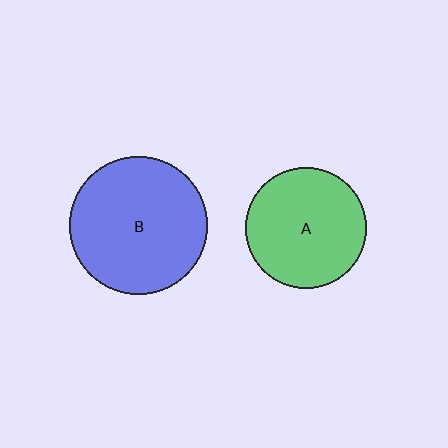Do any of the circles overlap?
No, none of the circles overlap.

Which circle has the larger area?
Circle B (blue).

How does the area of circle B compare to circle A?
Approximately 1.3 times.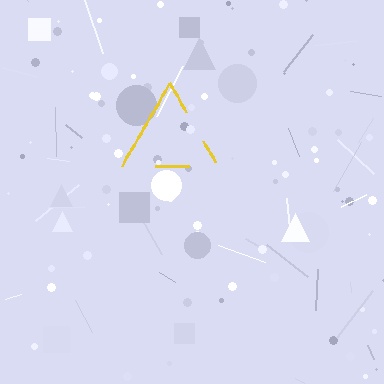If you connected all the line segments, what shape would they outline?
They would outline a triangle.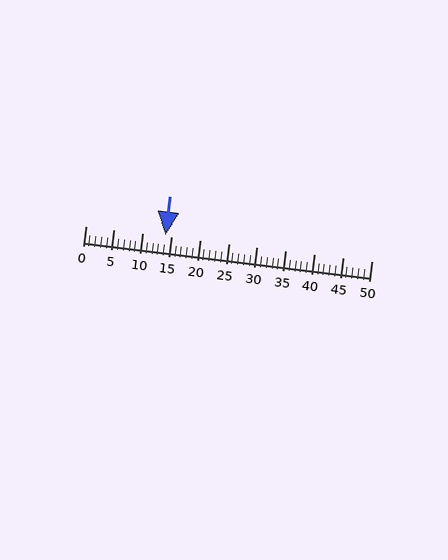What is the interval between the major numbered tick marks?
The major tick marks are spaced 5 units apart.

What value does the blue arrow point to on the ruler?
The blue arrow points to approximately 14.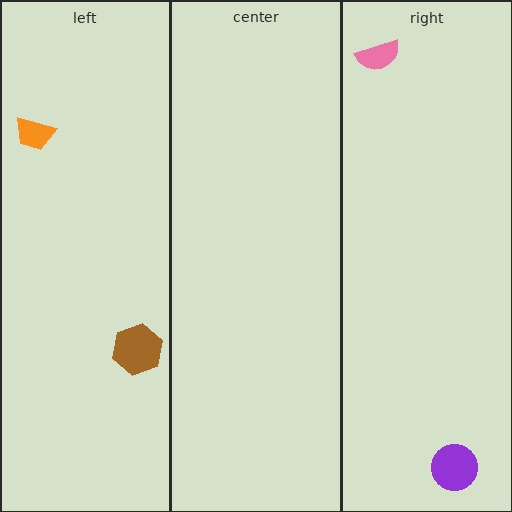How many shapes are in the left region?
2.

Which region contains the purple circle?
The right region.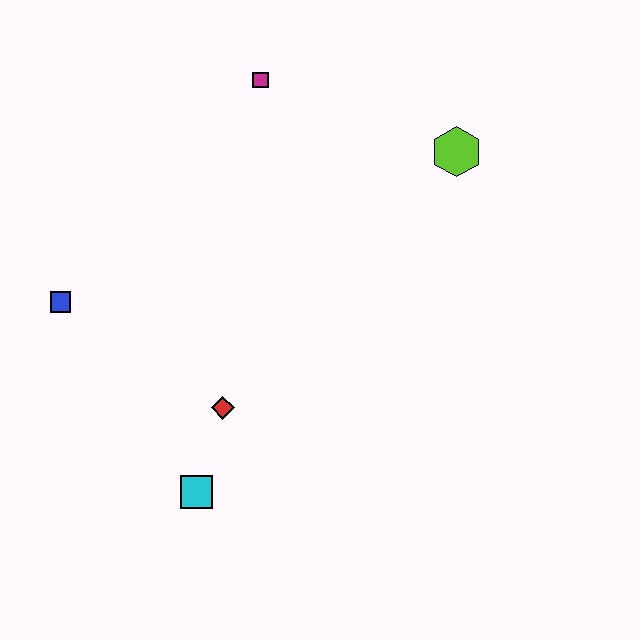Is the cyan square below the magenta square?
Yes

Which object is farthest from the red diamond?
The lime hexagon is farthest from the red diamond.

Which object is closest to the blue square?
The red diamond is closest to the blue square.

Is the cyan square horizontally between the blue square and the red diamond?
Yes